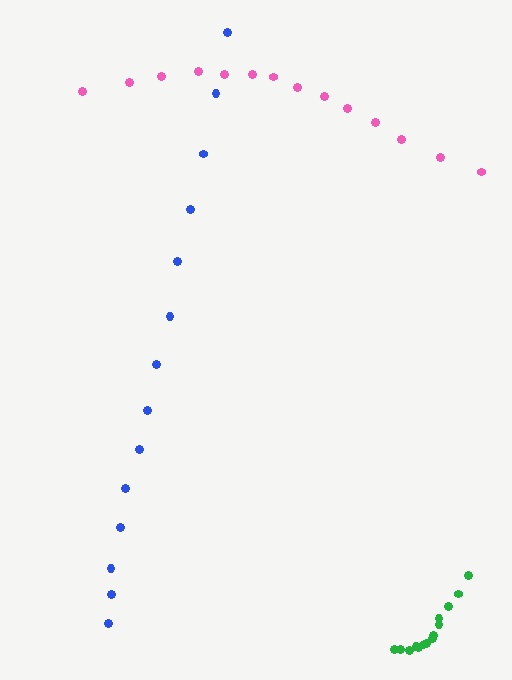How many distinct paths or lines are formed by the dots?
There are 3 distinct paths.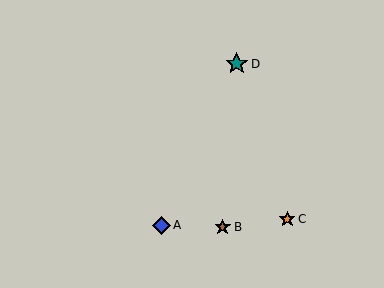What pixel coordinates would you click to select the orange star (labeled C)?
Click at (287, 219) to select the orange star C.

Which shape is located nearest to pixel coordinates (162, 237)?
The blue diamond (labeled A) at (162, 225) is nearest to that location.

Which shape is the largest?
The teal star (labeled D) is the largest.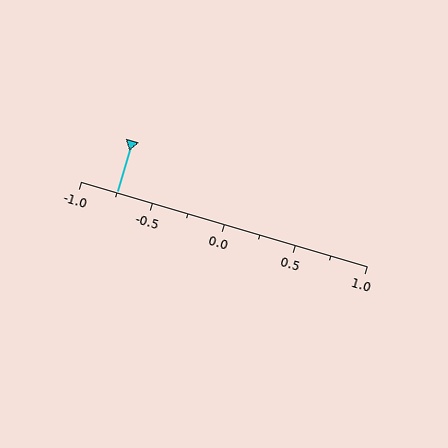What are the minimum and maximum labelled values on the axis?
The axis runs from -1.0 to 1.0.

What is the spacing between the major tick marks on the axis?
The major ticks are spaced 0.5 apart.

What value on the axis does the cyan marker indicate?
The marker indicates approximately -0.75.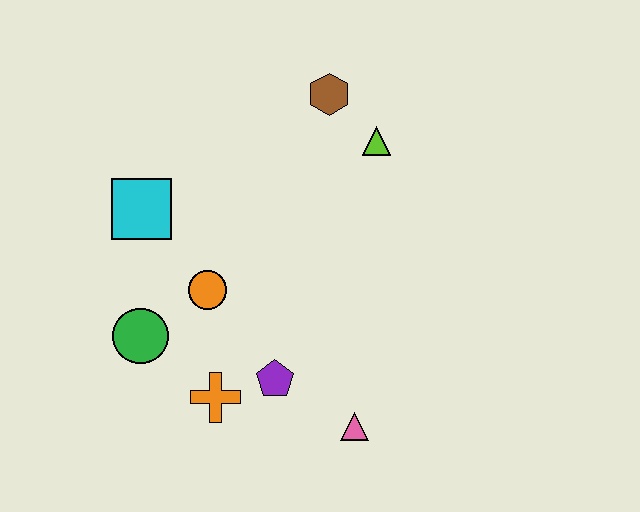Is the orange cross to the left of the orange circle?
No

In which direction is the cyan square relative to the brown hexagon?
The cyan square is to the left of the brown hexagon.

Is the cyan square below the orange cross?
No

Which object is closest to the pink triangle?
The purple pentagon is closest to the pink triangle.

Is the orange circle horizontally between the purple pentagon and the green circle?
Yes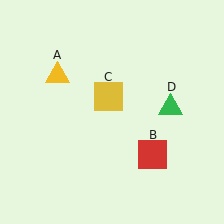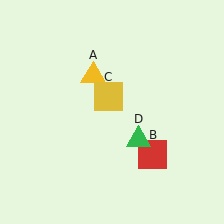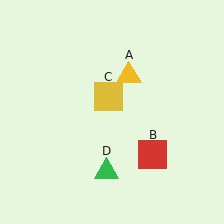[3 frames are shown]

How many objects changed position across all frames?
2 objects changed position: yellow triangle (object A), green triangle (object D).